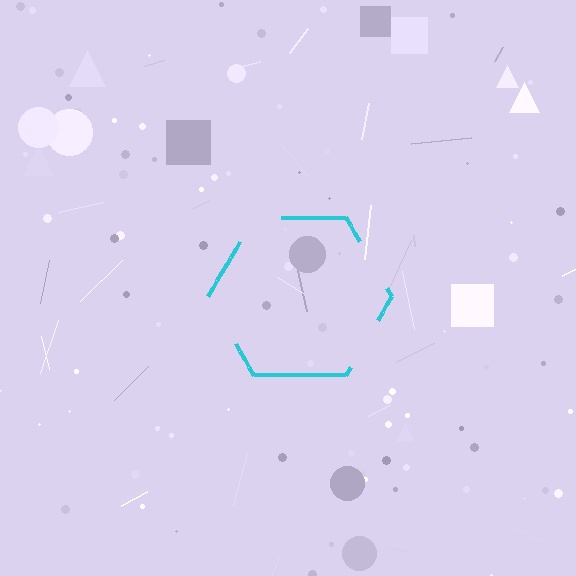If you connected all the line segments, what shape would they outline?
They would outline a hexagon.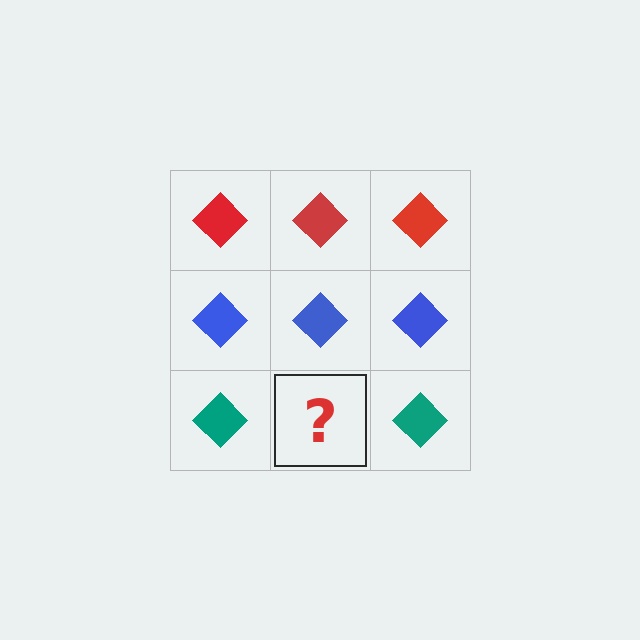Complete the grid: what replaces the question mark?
The question mark should be replaced with a teal diamond.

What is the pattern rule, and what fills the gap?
The rule is that each row has a consistent color. The gap should be filled with a teal diamond.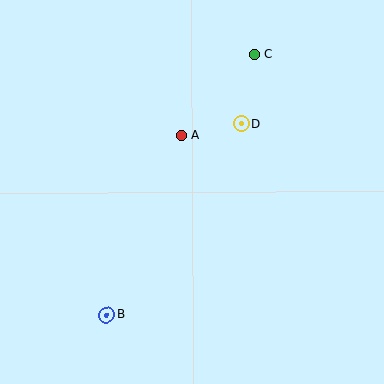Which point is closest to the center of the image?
Point A at (181, 135) is closest to the center.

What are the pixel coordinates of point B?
Point B is at (107, 315).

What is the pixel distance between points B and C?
The distance between B and C is 300 pixels.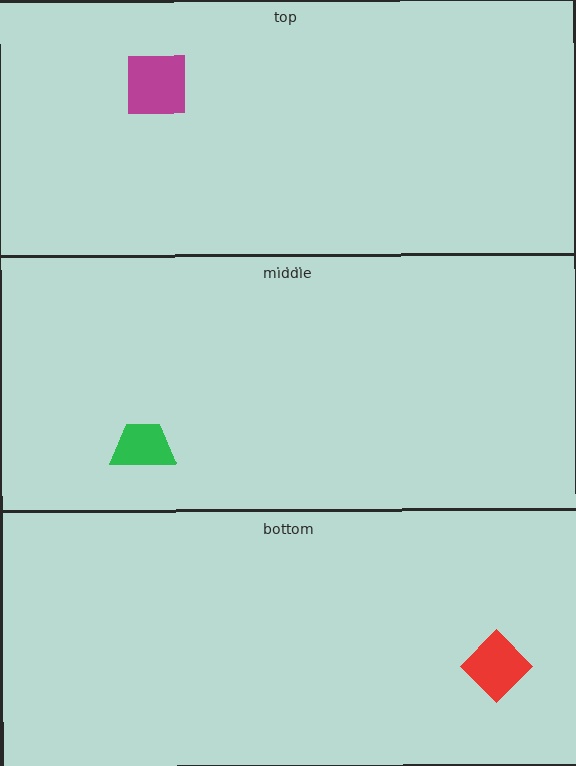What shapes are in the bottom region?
The red diamond.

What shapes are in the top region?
The magenta square.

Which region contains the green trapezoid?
The middle region.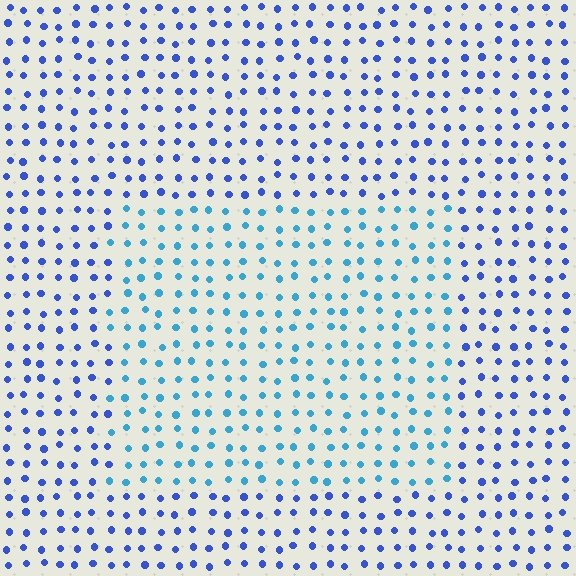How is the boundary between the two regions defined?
The boundary is defined purely by a slight shift in hue (about 33 degrees). Spacing, size, and orientation are identical on both sides.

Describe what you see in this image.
The image is filled with small blue elements in a uniform arrangement. A rectangle-shaped region is visible where the elements are tinted to a slightly different hue, forming a subtle color boundary.